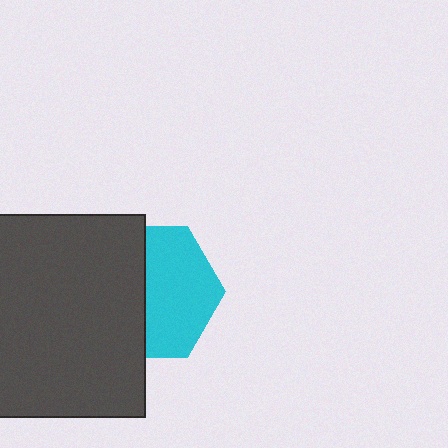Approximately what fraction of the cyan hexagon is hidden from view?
Roughly 46% of the cyan hexagon is hidden behind the dark gray square.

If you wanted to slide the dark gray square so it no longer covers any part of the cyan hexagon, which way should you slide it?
Slide it left — that is the most direct way to separate the two shapes.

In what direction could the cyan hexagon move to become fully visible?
The cyan hexagon could move right. That would shift it out from behind the dark gray square entirely.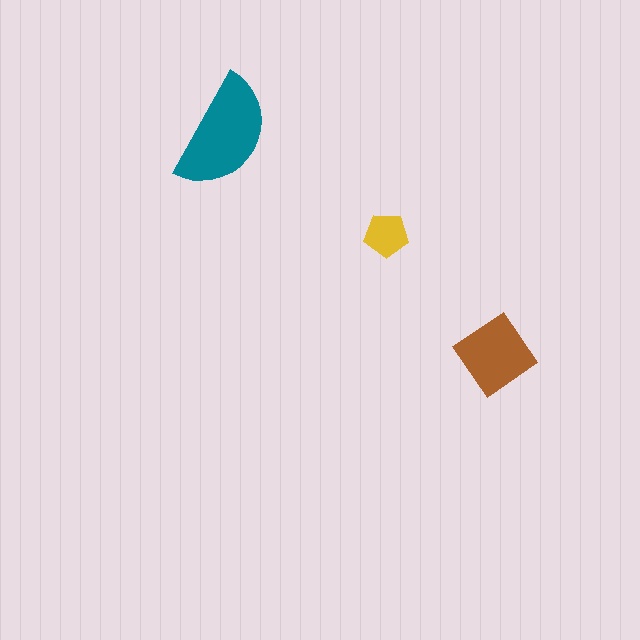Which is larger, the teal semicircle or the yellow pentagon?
The teal semicircle.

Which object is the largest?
The teal semicircle.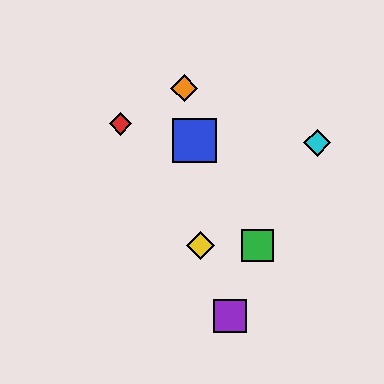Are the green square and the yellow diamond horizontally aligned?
Yes, both are at y≈246.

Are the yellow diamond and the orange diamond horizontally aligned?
No, the yellow diamond is at y≈246 and the orange diamond is at y≈88.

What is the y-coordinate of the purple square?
The purple square is at y≈316.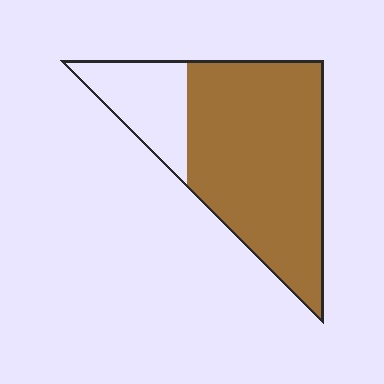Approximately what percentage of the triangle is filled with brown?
Approximately 75%.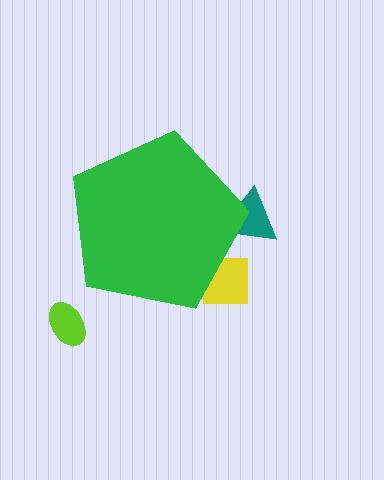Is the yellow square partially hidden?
Yes, the yellow square is partially hidden behind the green pentagon.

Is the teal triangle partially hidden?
Yes, the teal triangle is partially hidden behind the green pentagon.